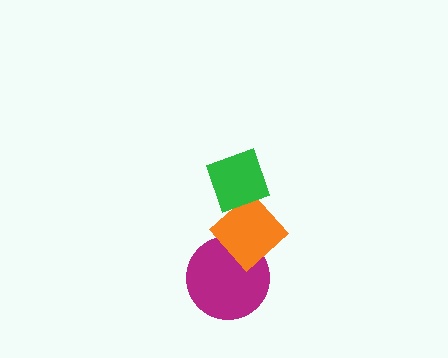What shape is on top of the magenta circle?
The orange diamond is on top of the magenta circle.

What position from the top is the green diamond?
The green diamond is 1st from the top.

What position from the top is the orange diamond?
The orange diamond is 2nd from the top.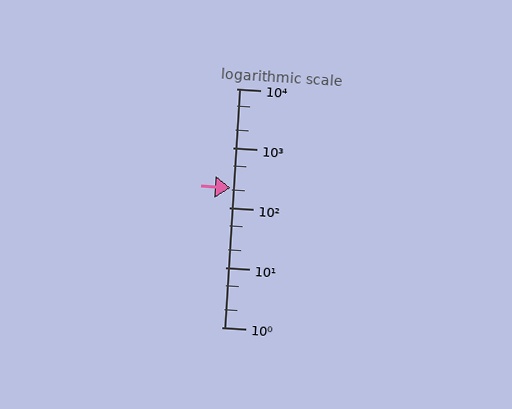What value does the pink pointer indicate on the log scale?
The pointer indicates approximately 220.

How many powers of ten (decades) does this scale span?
The scale spans 4 decades, from 1 to 10000.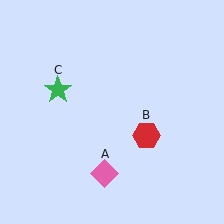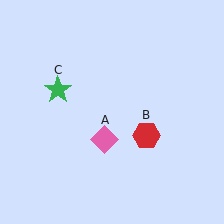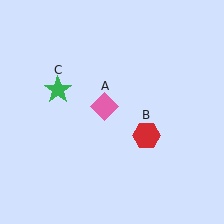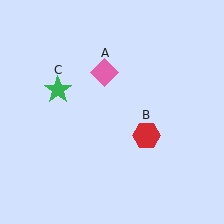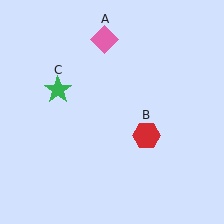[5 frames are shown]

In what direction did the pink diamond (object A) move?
The pink diamond (object A) moved up.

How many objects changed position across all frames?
1 object changed position: pink diamond (object A).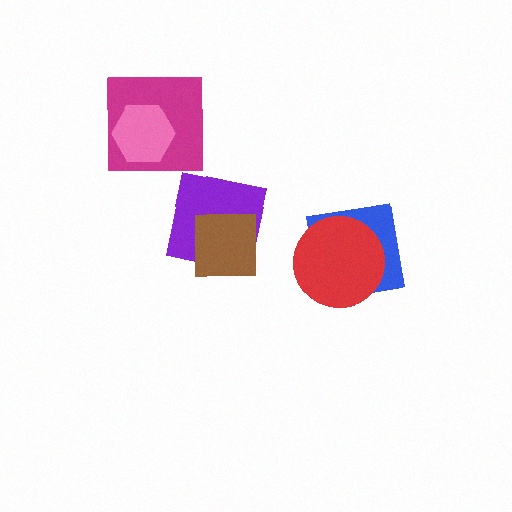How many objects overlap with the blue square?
1 object overlaps with the blue square.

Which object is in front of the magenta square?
The pink hexagon is in front of the magenta square.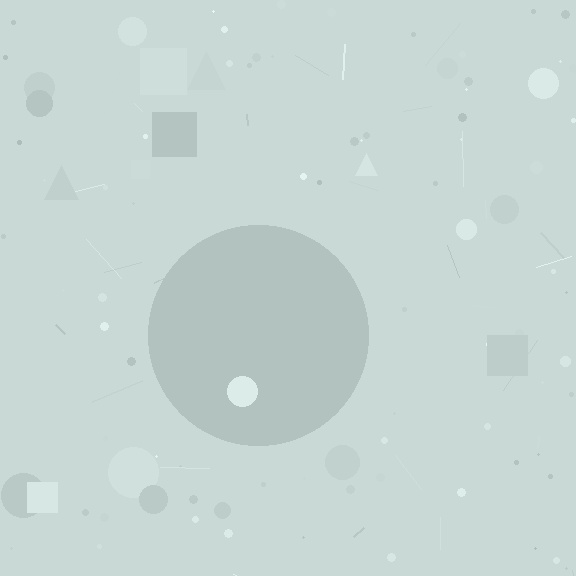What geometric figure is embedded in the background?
A circle is embedded in the background.